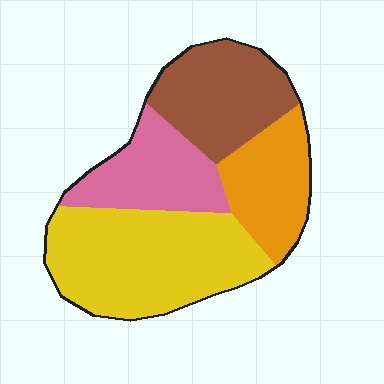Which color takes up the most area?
Yellow, at roughly 40%.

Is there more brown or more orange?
Brown.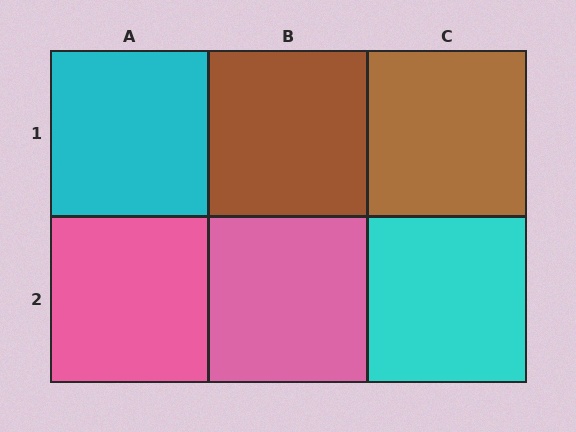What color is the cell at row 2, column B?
Pink.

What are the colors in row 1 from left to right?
Cyan, brown, brown.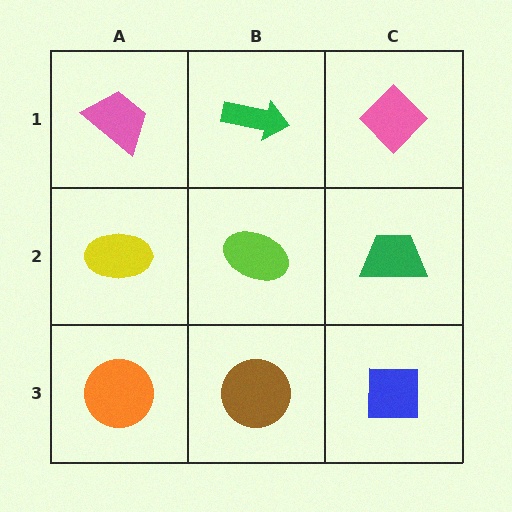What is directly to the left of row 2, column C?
A lime ellipse.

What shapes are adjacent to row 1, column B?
A lime ellipse (row 2, column B), a pink trapezoid (row 1, column A), a pink diamond (row 1, column C).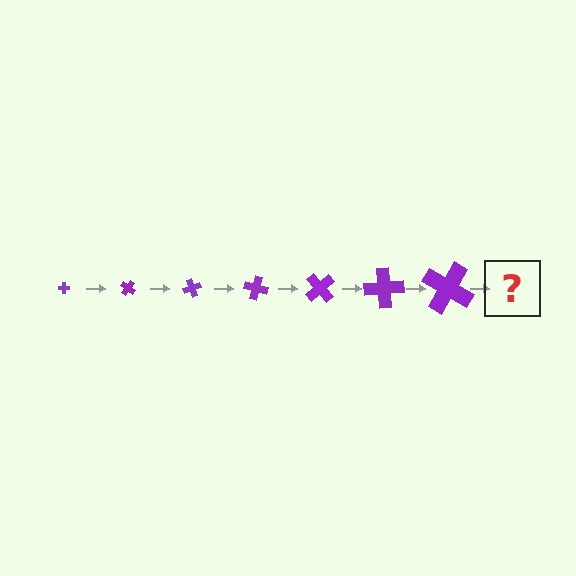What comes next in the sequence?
The next element should be a cross, larger than the previous one and rotated 245 degrees from the start.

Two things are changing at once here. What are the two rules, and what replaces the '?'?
The two rules are that the cross grows larger each step and it rotates 35 degrees each step. The '?' should be a cross, larger than the previous one and rotated 245 degrees from the start.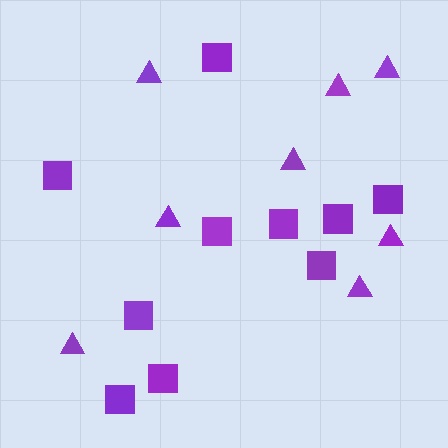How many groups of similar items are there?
There are 2 groups: one group of squares (10) and one group of triangles (8).